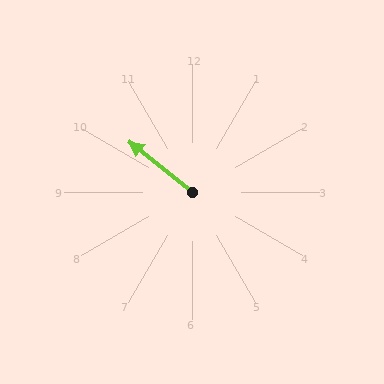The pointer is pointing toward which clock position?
Roughly 10 o'clock.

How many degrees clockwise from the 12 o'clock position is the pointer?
Approximately 309 degrees.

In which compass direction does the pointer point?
Northwest.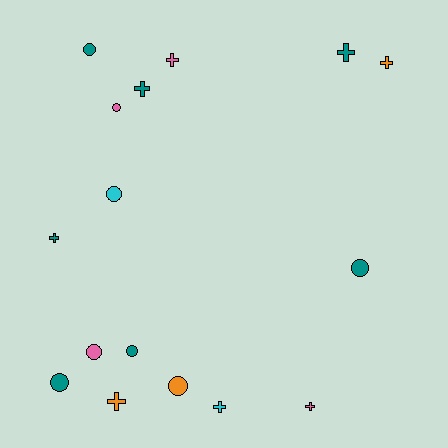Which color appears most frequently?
Teal, with 7 objects.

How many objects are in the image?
There are 16 objects.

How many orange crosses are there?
There are 2 orange crosses.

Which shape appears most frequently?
Circle, with 8 objects.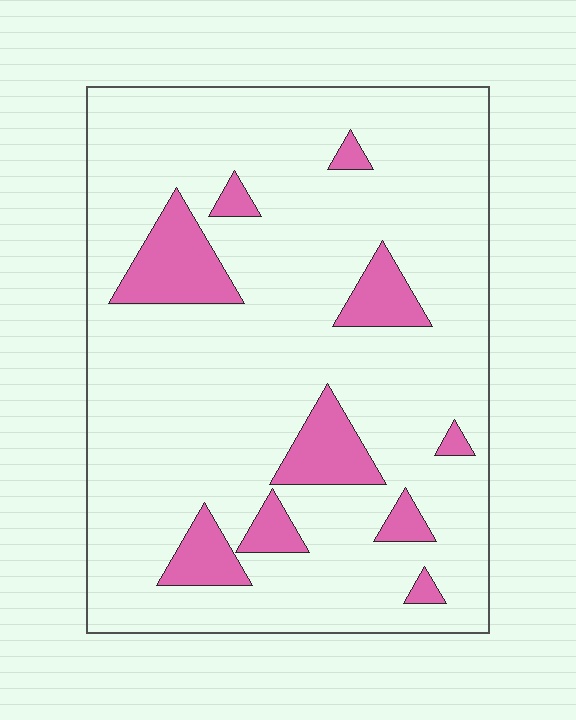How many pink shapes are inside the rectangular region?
10.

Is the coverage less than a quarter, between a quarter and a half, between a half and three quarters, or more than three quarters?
Less than a quarter.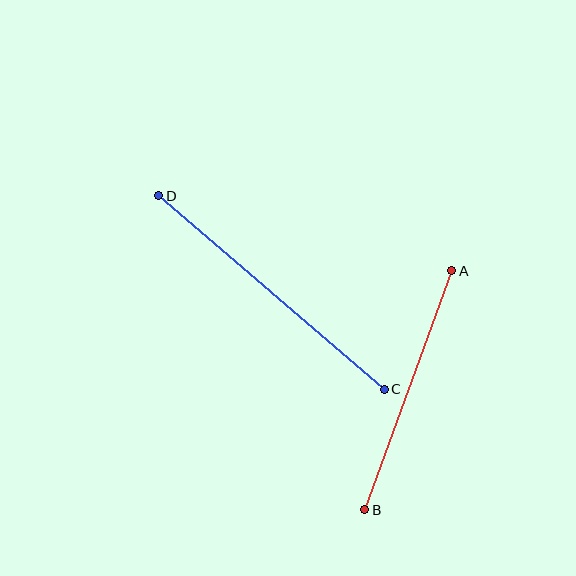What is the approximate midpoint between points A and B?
The midpoint is at approximately (408, 390) pixels.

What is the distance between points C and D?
The distance is approximately 297 pixels.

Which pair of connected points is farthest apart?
Points C and D are farthest apart.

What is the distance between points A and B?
The distance is approximately 255 pixels.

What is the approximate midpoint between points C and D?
The midpoint is at approximately (272, 292) pixels.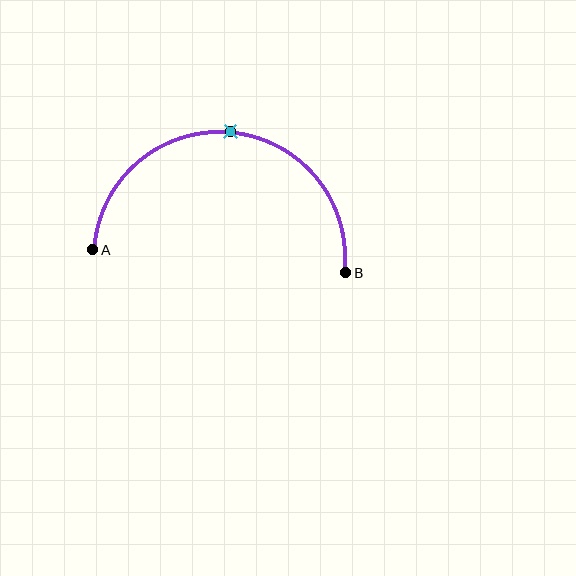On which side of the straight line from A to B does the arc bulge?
The arc bulges above the straight line connecting A and B.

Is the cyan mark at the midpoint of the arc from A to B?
Yes. The cyan mark lies on the arc at equal arc-length from both A and B — it is the arc midpoint.